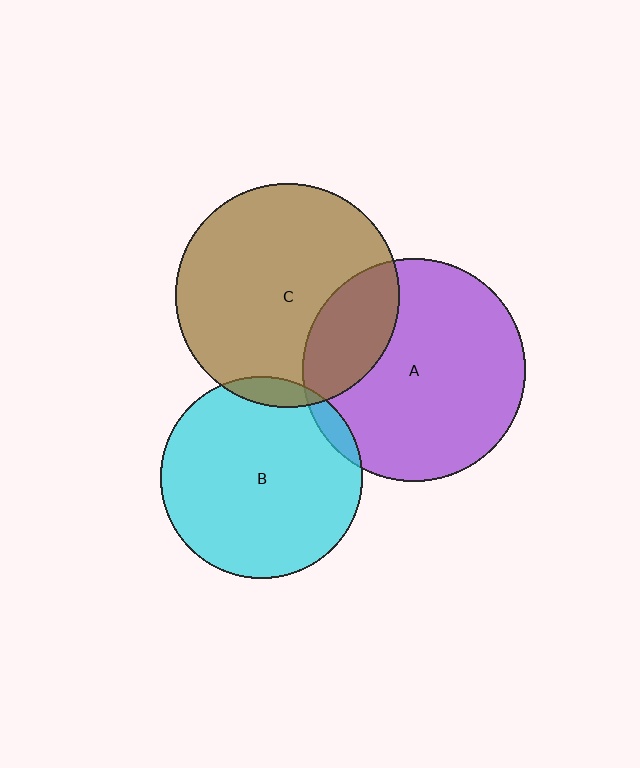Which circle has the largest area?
Circle C (brown).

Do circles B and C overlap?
Yes.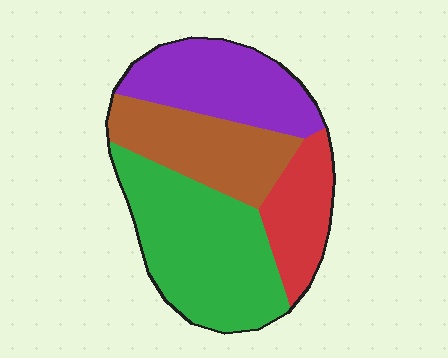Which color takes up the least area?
Red, at roughly 15%.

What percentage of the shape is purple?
Purple takes up less than a quarter of the shape.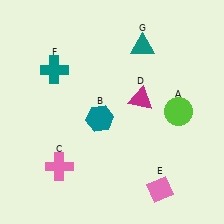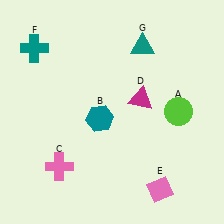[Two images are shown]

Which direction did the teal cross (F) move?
The teal cross (F) moved up.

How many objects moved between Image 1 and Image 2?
1 object moved between the two images.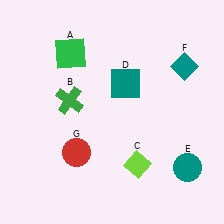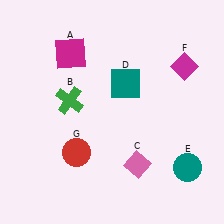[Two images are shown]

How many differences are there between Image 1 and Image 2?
There are 3 differences between the two images.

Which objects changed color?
A changed from green to magenta. C changed from lime to pink. F changed from teal to magenta.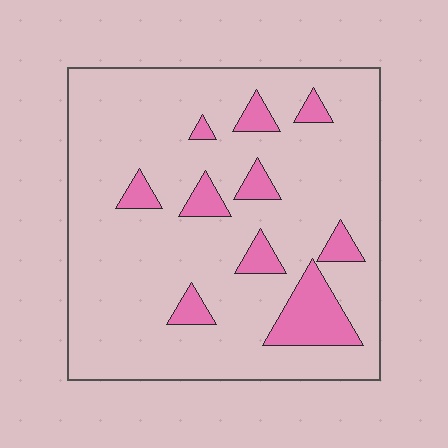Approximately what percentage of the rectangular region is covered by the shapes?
Approximately 15%.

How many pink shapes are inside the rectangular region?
10.